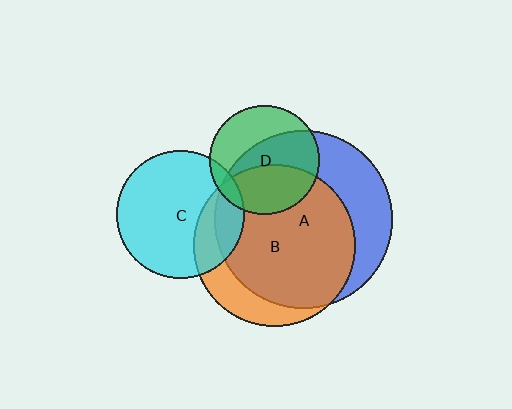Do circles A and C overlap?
Yes.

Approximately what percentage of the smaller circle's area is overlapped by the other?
Approximately 15%.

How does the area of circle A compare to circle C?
Approximately 1.9 times.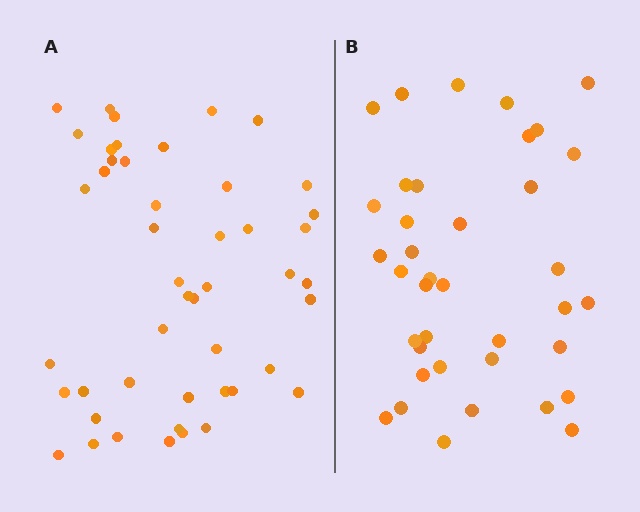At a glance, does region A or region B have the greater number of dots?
Region A (the left region) has more dots.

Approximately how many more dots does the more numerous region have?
Region A has roughly 8 or so more dots than region B.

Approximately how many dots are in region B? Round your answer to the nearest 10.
About 40 dots. (The exact count is 38, which rounds to 40.)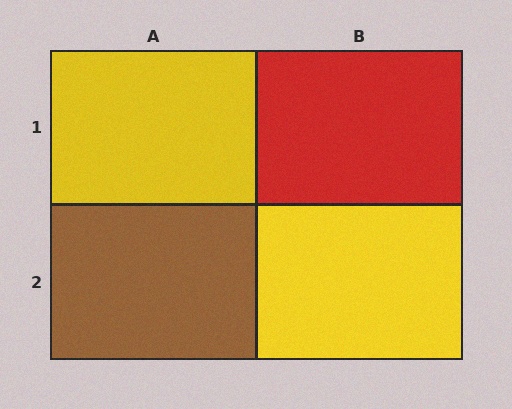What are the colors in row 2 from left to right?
Brown, yellow.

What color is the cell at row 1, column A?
Yellow.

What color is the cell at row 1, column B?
Red.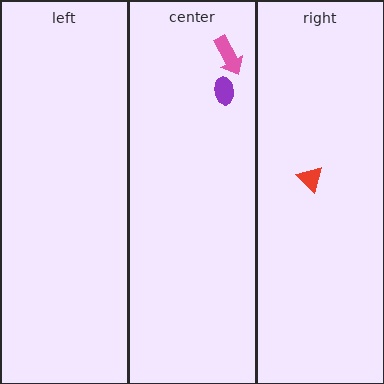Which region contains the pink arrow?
The center region.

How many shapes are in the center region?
2.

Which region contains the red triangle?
The right region.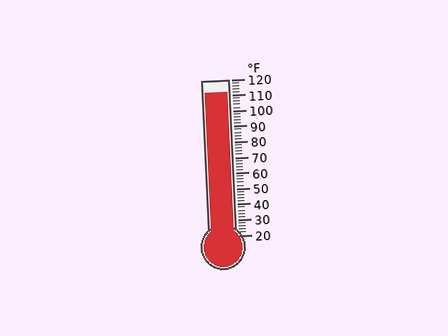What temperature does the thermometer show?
The thermometer shows approximately 112°F.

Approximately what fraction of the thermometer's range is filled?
The thermometer is filled to approximately 90% of its range.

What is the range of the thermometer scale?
The thermometer scale ranges from 20°F to 120°F.